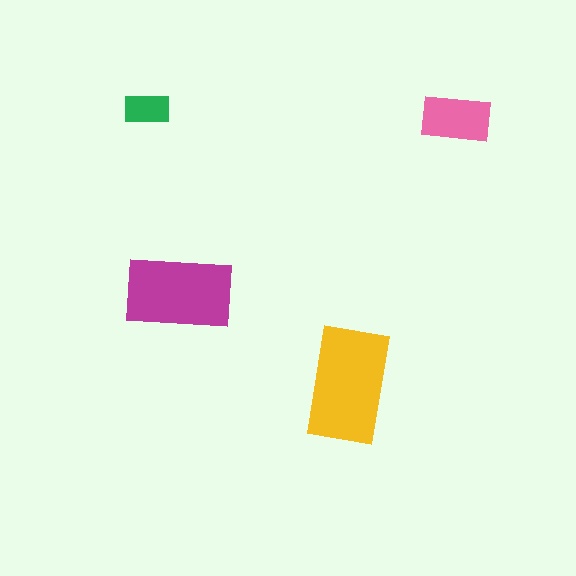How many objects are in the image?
There are 4 objects in the image.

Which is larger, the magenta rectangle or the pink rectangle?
The magenta one.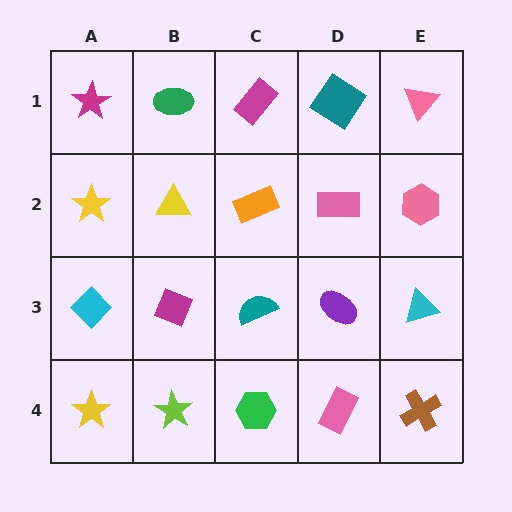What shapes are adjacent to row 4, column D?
A purple ellipse (row 3, column D), a green hexagon (row 4, column C), a brown cross (row 4, column E).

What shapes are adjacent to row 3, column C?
An orange rectangle (row 2, column C), a green hexagon (row 4, column C), a magenta diamond (row 3, column B), a purple ellipse (row 3, column D).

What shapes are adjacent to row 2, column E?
A pink triangle (row 1, column E), a cyan triangle (row 3, column E), a pink rectangle (row 2, column D).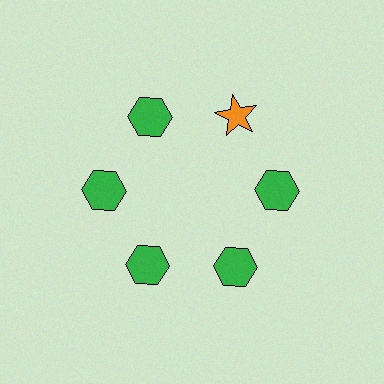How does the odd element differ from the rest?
It differs in both color (orange instead of green) and shape (star instead of hexagon).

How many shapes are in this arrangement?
There are 6 shapes arranged in a ring pattern.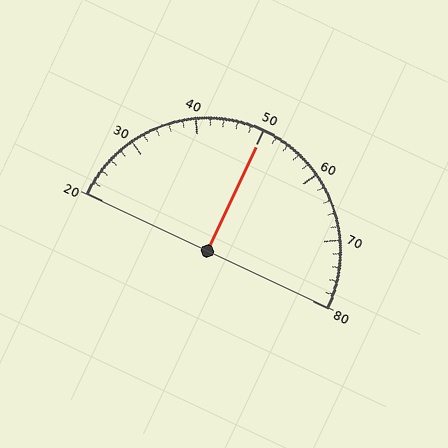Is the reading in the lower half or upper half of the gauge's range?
The reading is in the upper half of the range (20 to 80).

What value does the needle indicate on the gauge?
The needle indicates approximately 50.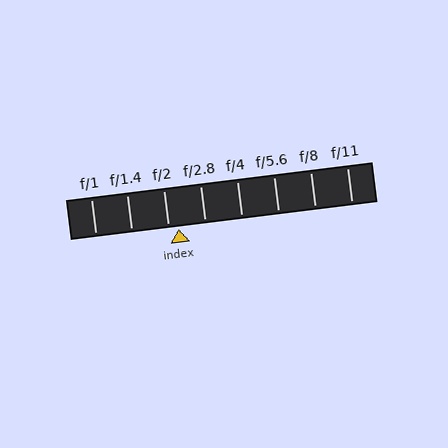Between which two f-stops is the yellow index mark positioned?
The index mark is between f/2 and f/2.8.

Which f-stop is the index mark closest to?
The index mark is closest to f/2.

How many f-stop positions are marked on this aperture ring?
There are 8 f-stop positions marked.